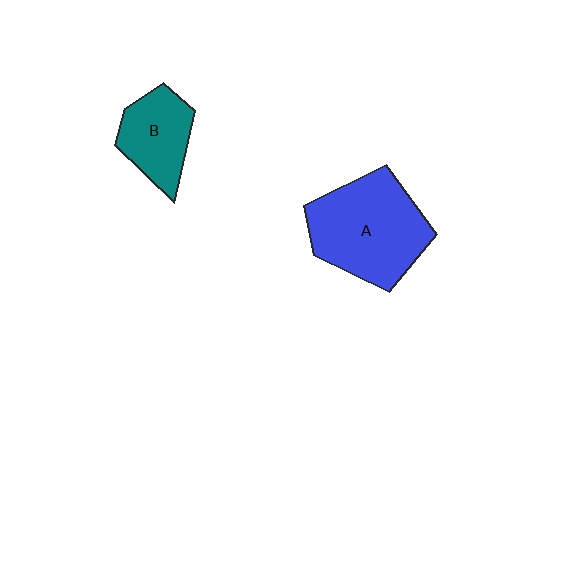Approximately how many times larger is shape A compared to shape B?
Approximately 1.8 times.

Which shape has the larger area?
Shape A (blue).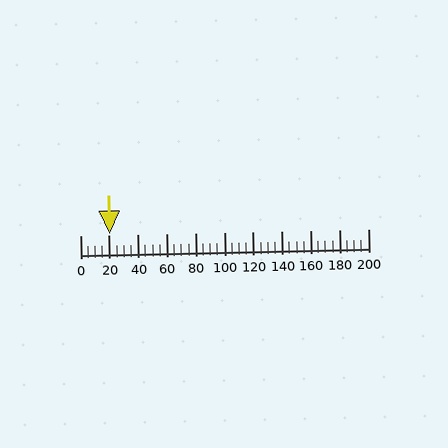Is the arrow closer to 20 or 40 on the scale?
The arrow is closer to 20.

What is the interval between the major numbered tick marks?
The major tick marks are spaced 20 units apart.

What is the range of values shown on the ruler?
The ruler shows values from 0 to 200.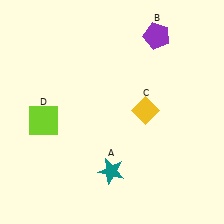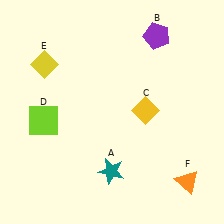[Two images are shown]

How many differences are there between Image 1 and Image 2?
There are 2 differences between the two images.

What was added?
A yellow diamond (E), an orange triangle (F) were added in Image 2.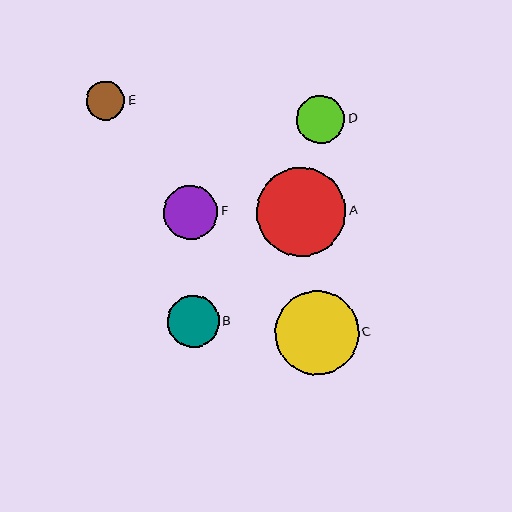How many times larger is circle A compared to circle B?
Circle A is approximately 1.7 times the size of circle B.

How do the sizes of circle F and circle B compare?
Circle F and circle B are approximately the same size.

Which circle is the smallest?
Circle E is the smallest with a size of approximately 39 pixels.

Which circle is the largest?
Circle A is the largest with a size of approximately 89 pixels.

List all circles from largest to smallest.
From largest to smallest: A, C, F, B, D, E.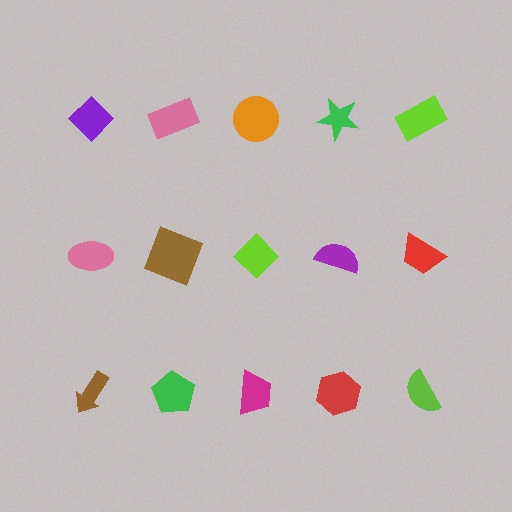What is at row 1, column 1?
A purple diamond.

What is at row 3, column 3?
A magenta trapezoid.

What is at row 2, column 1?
A pink ellipse.